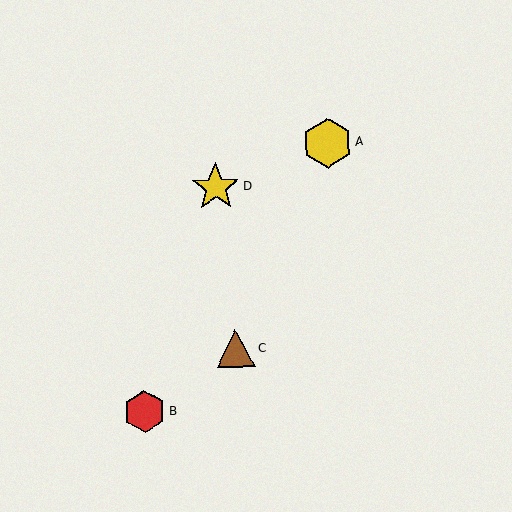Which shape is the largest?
The yellow hexagon (labeled A) is the largest.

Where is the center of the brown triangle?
The center of the brown triangle is at (236, 348).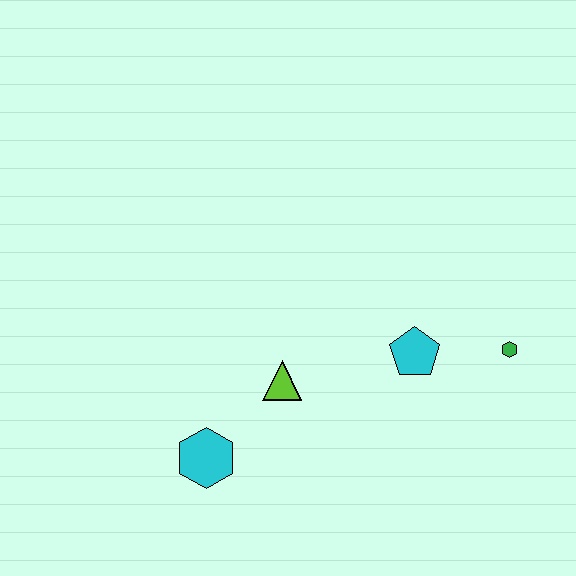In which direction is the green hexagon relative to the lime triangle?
The green hexagon is to the right of the lime triangle.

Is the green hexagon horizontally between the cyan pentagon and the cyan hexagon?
No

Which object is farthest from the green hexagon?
The cyan hexagon is farthest from the green hexagon.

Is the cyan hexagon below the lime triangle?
Yes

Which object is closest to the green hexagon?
The cyan pentagon is closest to the green hexagon.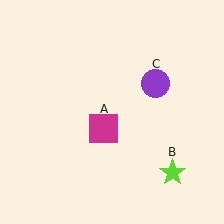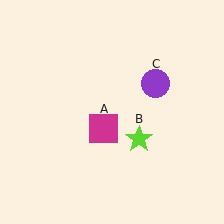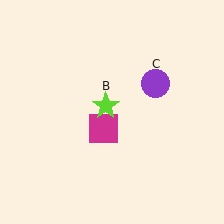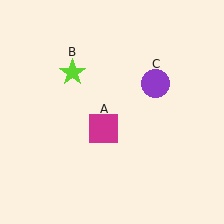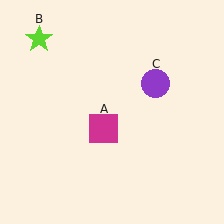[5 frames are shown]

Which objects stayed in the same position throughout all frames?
Magenta square (object A) and purple circle (object C) remained stationary.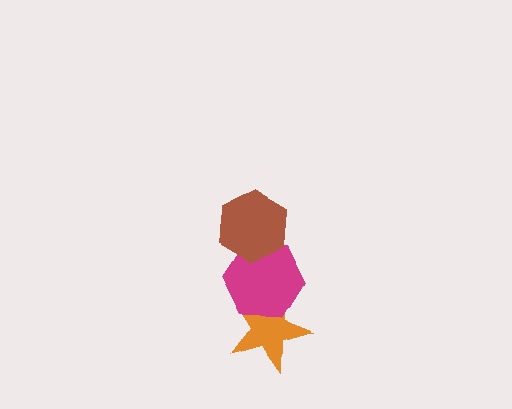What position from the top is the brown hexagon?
The brown hexagon is 1st from the top.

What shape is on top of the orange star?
The magenta hexagon is on top of the orange star.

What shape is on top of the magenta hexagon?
The brown hexagon is on top of the magenta hexagon.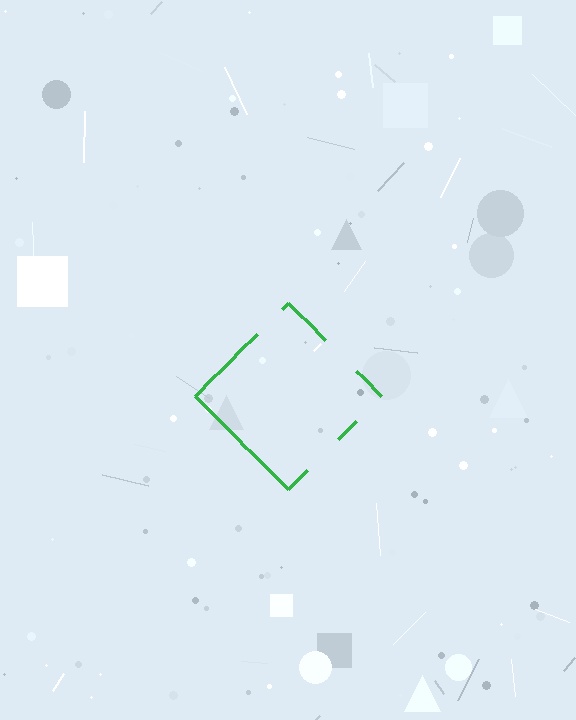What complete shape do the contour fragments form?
The contour fragments form a diamond.